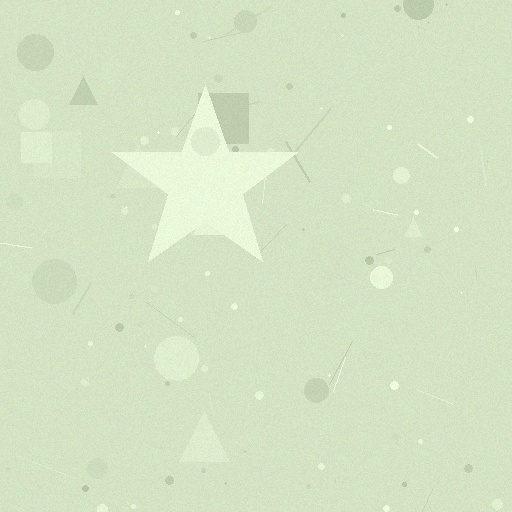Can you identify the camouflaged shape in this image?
The camouflaged shape is a star.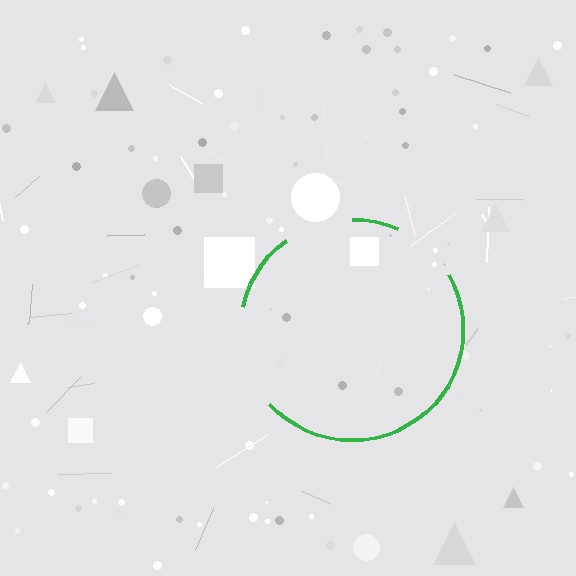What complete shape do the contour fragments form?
The contour fragments form a circle.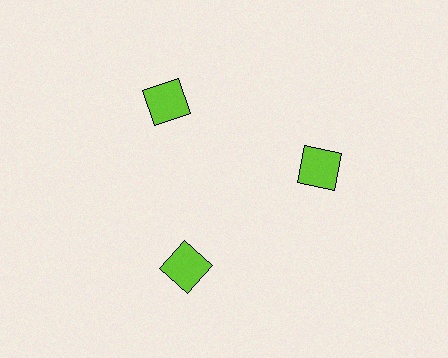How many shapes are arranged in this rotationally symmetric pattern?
There are 3 shapes, arranged in 3 groups of 1.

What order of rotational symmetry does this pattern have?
This pattern has 3-fold rotational symmetry.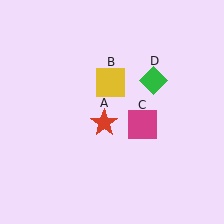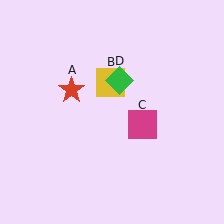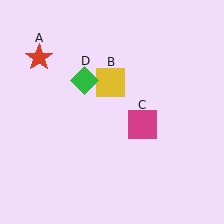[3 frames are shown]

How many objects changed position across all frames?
2 objects changed position: red star (object A), green diamond (object D).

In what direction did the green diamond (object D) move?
The green diamond (object D) moved left.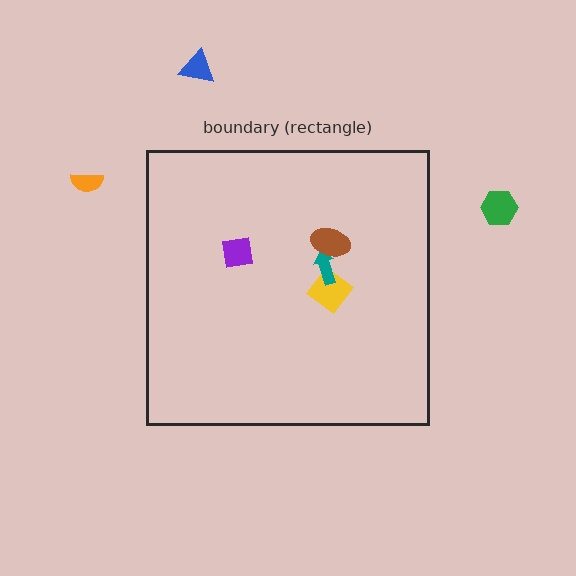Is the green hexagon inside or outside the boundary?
Outside.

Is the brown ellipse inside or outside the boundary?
Inside.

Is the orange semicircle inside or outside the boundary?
Outside.